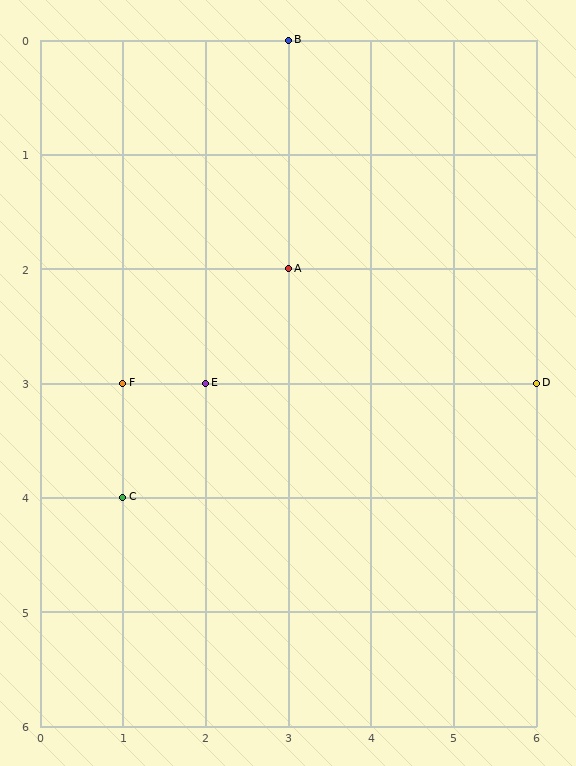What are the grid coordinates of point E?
Point E is at grid coordinates (2, 3).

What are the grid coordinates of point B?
Point B is at grid coordinates (3, 0).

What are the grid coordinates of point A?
Point A is at grid coordinates (3, 2).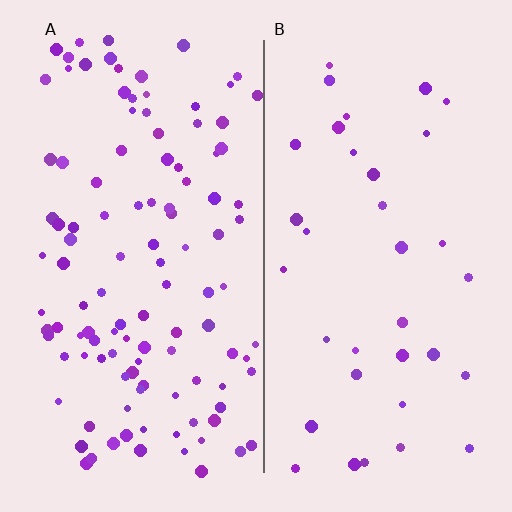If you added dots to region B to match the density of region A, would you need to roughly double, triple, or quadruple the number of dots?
Approximately triple.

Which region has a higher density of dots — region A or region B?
A (the left).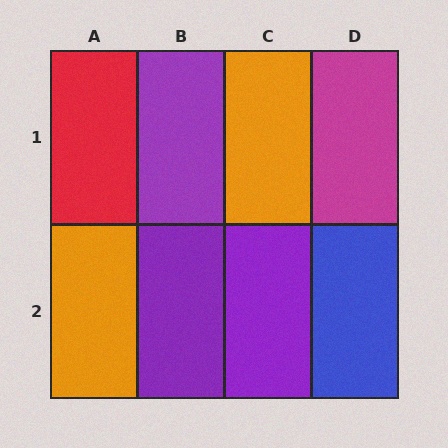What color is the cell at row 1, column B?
Purple.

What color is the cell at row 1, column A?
Red.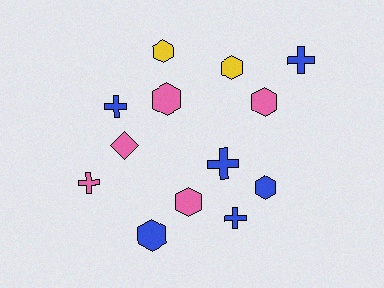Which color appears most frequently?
Blue, with 6 objects.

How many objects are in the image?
There are 13 objects.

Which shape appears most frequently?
Hexagon, with 7 objects.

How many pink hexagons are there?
There are 3 pink hexagons.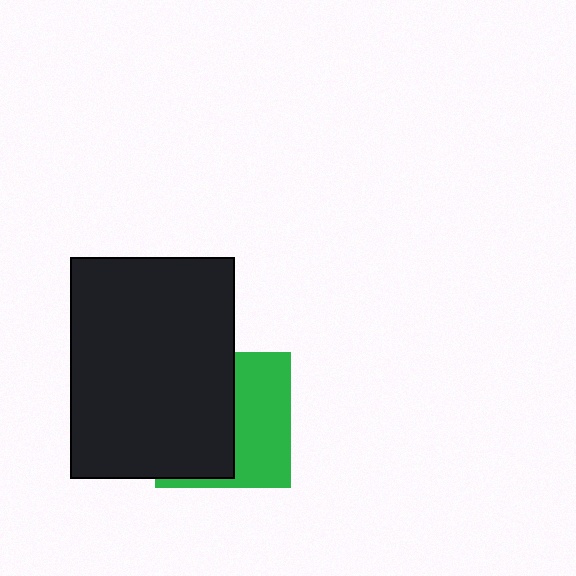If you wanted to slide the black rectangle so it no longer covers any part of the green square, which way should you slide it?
Slide it left — that is the most direct way to separate the two shapes.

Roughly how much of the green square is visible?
A small part of it is visible (roughly 45%).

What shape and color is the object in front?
The object in front is a black rectangle.